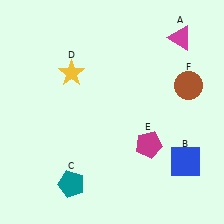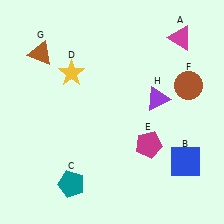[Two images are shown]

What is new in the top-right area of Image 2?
A purple triangle (H) was added in the top-right area of Image 2.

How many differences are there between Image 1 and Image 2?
There are 2 differences between the two images.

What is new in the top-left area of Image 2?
A brown triangle (G) was added in the top-left area of Image 2.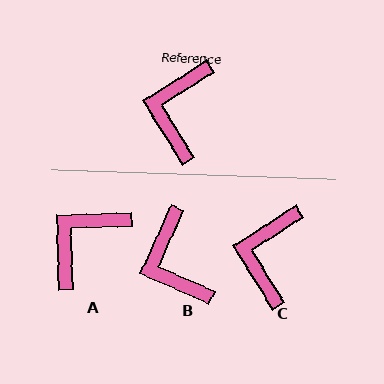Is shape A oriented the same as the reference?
No, it is off by about 30 degrees.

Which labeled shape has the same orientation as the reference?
C.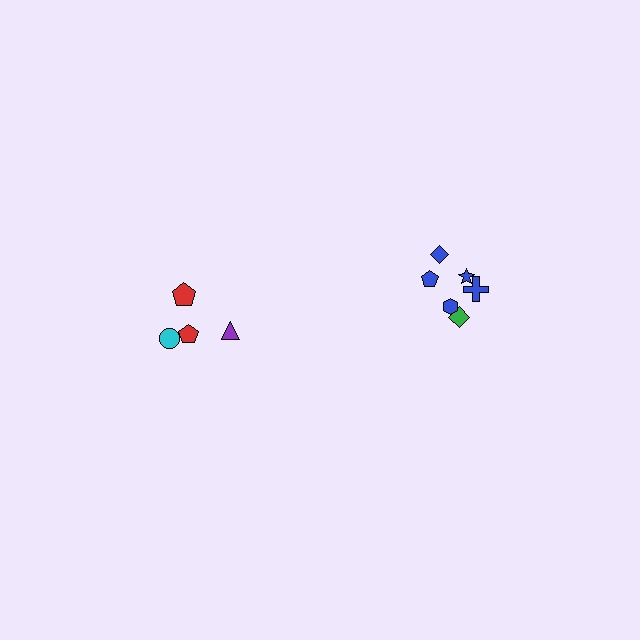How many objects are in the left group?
There are 4 objects.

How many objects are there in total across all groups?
There are 10 objects.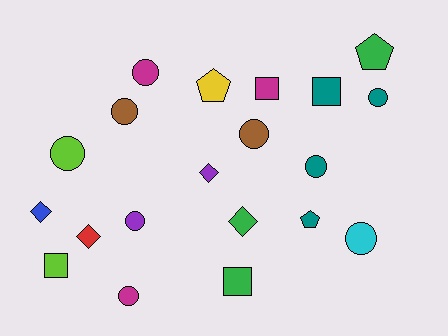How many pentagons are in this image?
There are 3 pentagons.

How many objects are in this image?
There are 20 objects.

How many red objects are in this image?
There is 1 red object.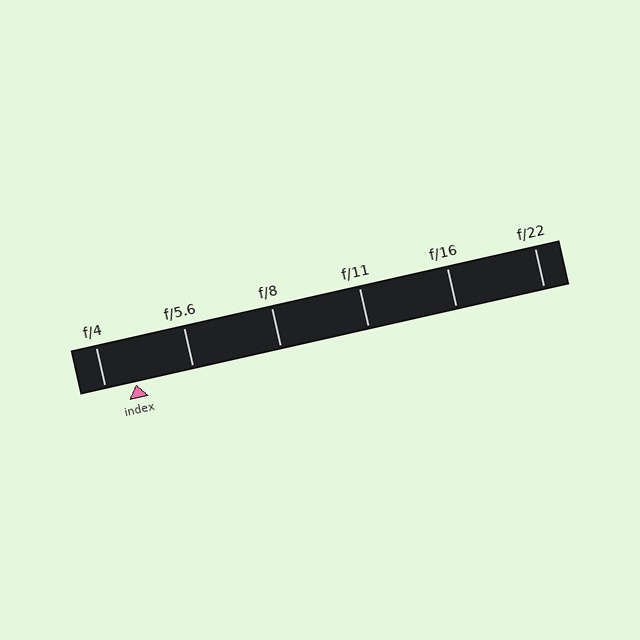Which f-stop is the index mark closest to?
The index mark is closest to f/4.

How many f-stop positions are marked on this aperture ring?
There are 6 f-stop positions marked.